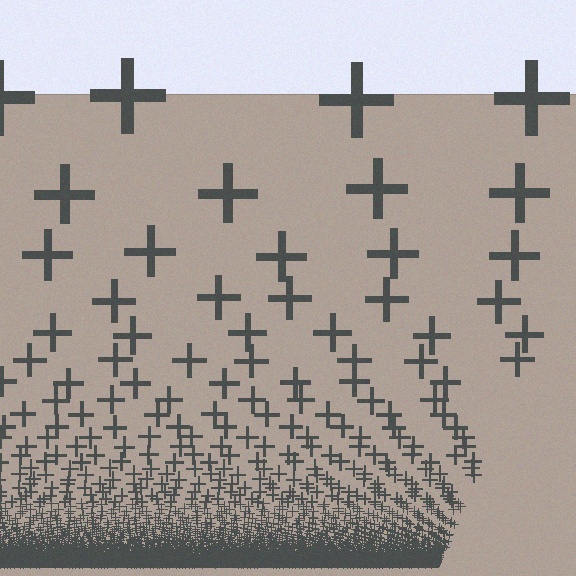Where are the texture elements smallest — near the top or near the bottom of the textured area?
Near the bottom.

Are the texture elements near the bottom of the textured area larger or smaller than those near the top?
Smaller. The gradient is inverted — elements near the bottom are smaller and denser.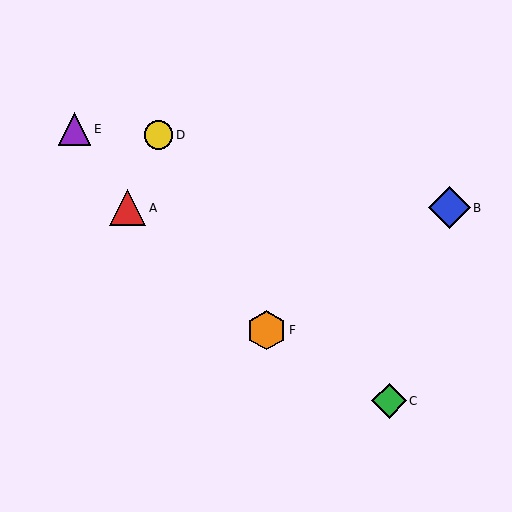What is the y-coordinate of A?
Object A is at y≈208.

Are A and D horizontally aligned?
No, A is at y≈208 and D is at y≈135.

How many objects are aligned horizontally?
2 objects (A, B) are aligned horizontally.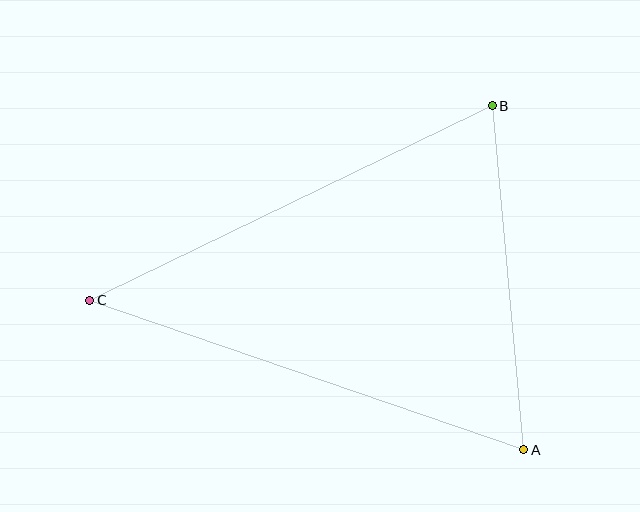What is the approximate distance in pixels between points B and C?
The distance between B and C is approximately 447 pixels.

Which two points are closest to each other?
Points A and B are closest to each other.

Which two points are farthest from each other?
Points A and C are farthest from each other.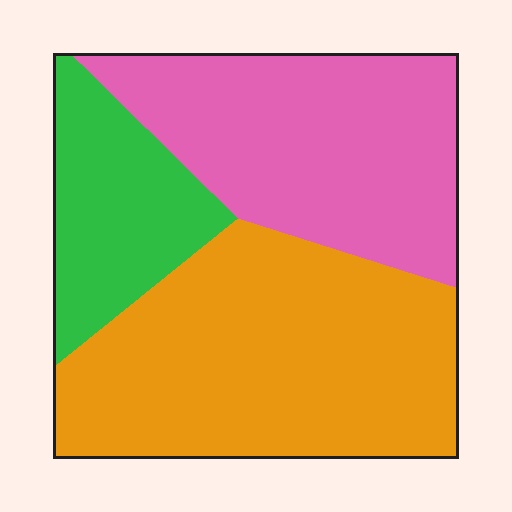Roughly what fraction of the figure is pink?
Pink takes up between a third and a half of the figure.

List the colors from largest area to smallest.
From largest to smallest: orange, pink, green.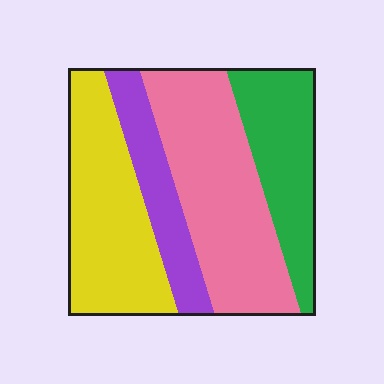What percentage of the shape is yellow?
Yellow covers about 30% of the shape.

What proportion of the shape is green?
Green covers roughly 20% of the shape.